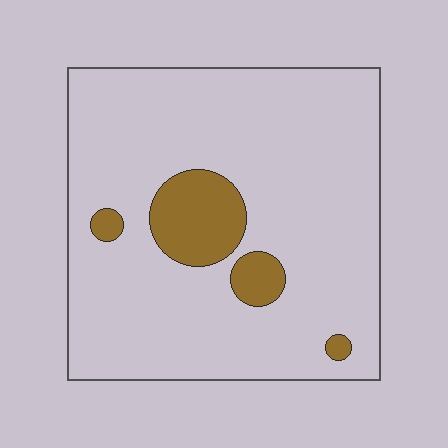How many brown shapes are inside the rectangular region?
4.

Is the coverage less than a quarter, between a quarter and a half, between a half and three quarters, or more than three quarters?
Less than a quarter.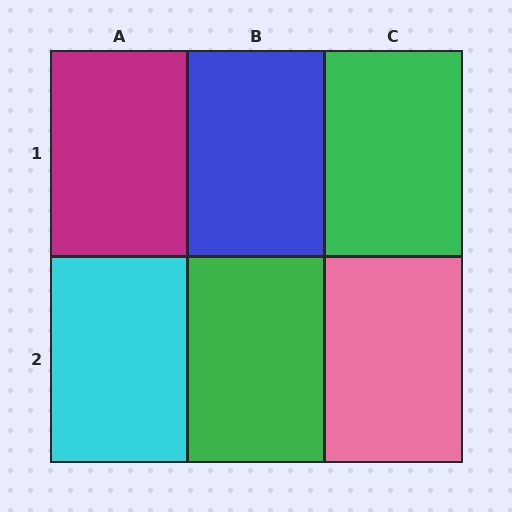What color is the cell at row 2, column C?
Pink.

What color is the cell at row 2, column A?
Cyan.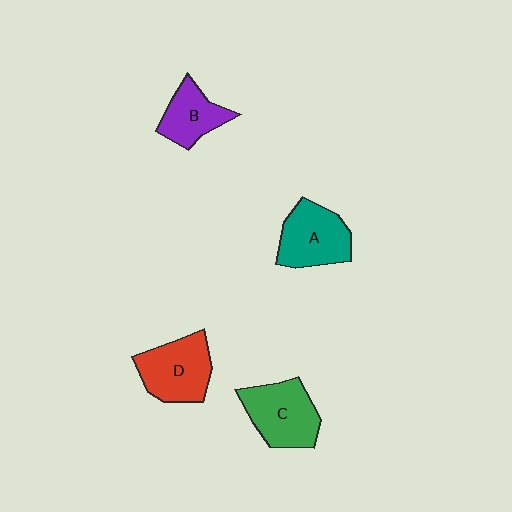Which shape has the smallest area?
Shape B (purple).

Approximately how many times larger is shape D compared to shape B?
Approximately 1.4 times.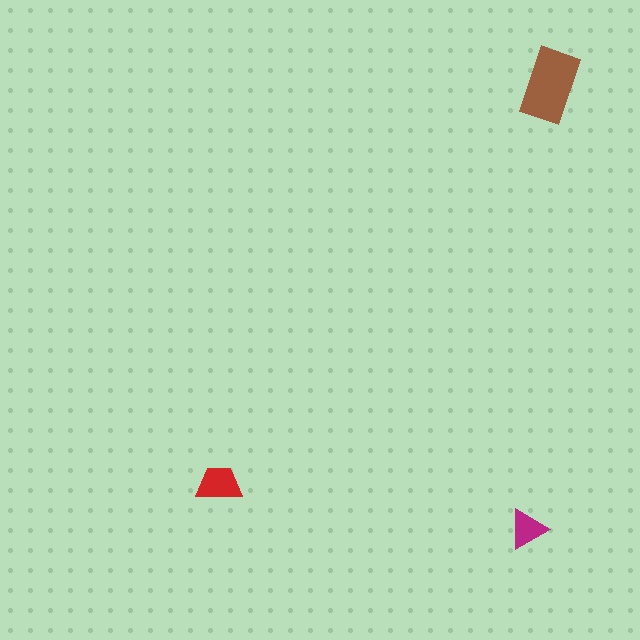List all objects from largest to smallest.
The brown rectangle, the red trapezoid, the magenta triangle.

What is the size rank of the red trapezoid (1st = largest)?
2nd.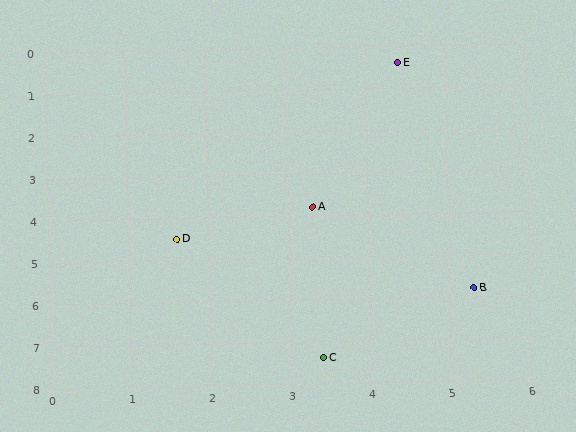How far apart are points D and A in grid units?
Points D and A are about 1.8 grid units apart.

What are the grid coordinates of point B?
Point B is at approximately (5.3, 5.8).